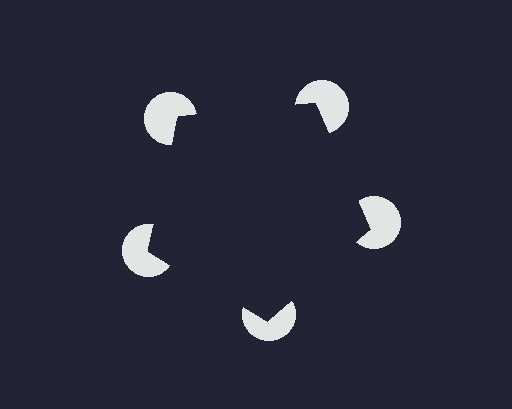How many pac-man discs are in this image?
There are 5 — one at each vertex of the illusory pentagon.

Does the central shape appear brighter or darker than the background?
It typically appears slightly darker than the background, even though no actual brightness change is drawn.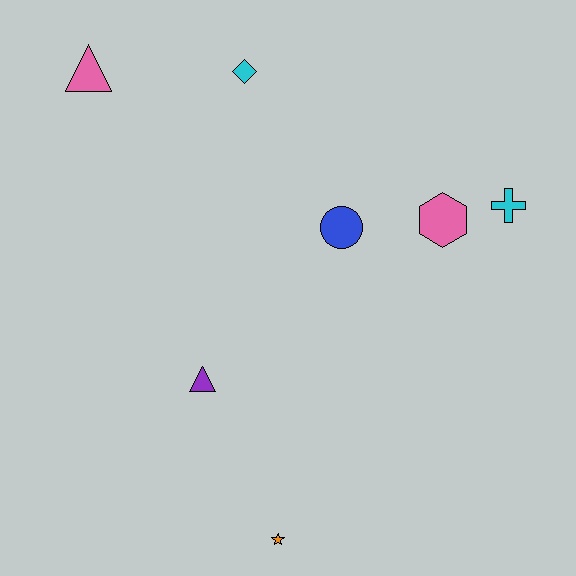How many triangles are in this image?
There are 2 triangles.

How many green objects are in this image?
There are no green objects.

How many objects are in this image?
There are 7 objects.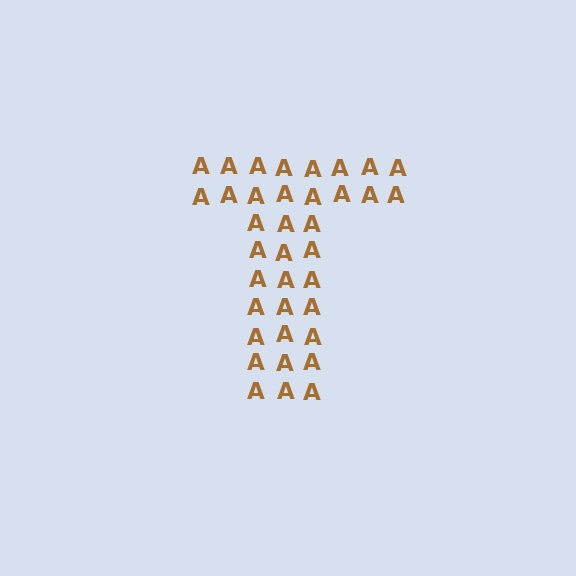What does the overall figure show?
The overall figure shows the letter T.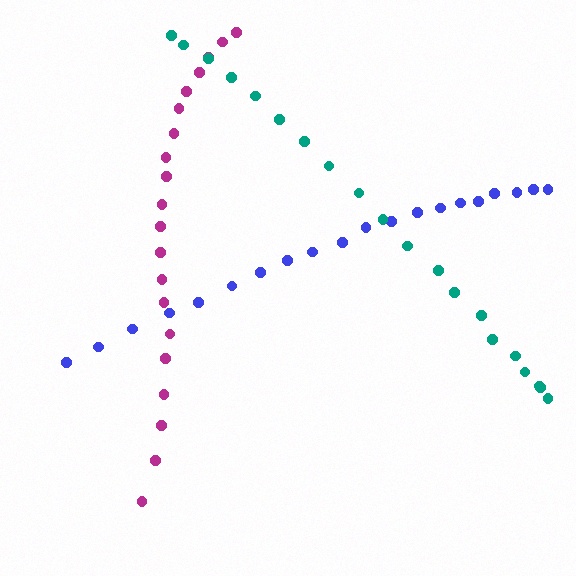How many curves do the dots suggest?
There are 3 distinct paths.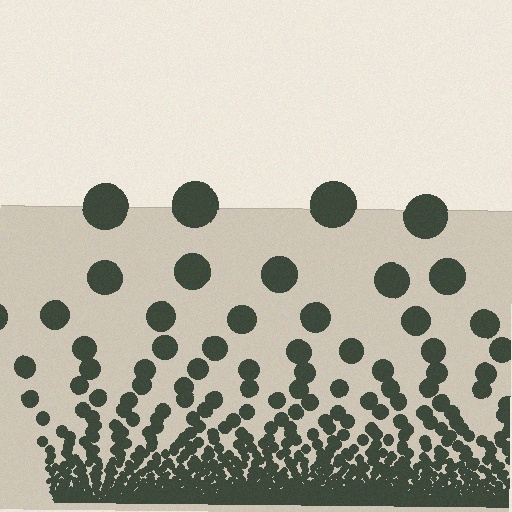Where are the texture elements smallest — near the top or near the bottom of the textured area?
Near the bottom.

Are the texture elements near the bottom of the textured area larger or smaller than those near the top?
Smaller. The gradient is inverted — elements near the bottom are smaller and denser.